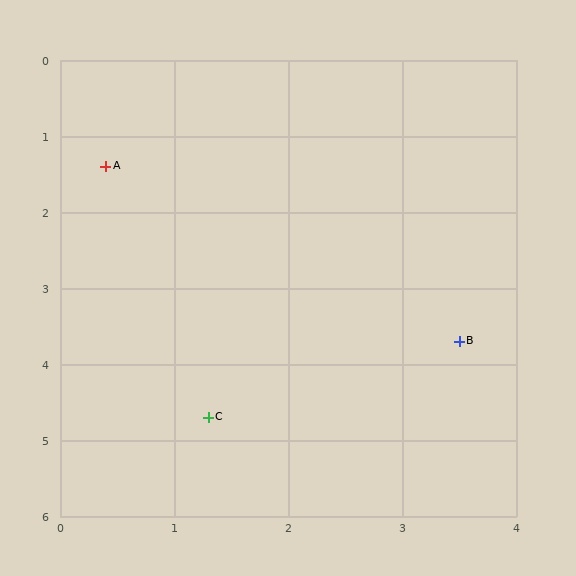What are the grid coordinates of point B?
Point B is at approximately (3.5, 3.7).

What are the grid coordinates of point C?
Point C is at approximately (1.3, 4.7).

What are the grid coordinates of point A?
Point A is at approximately (0.4, 1.4).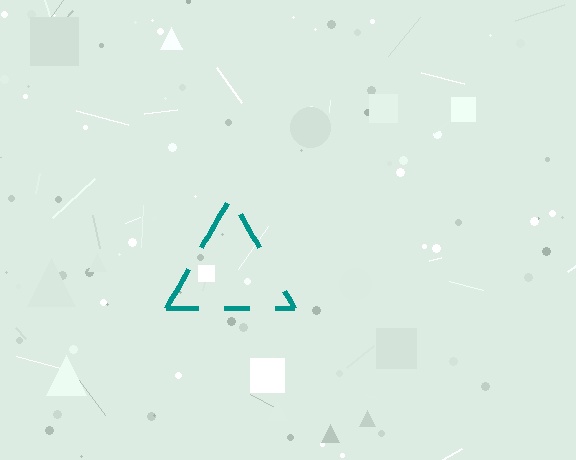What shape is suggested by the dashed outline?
The dashed outline suggests a triangle.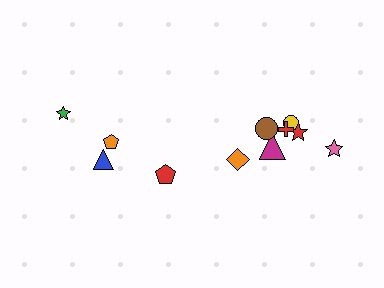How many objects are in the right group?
There are 7 objects.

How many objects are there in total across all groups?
There are 11 objects.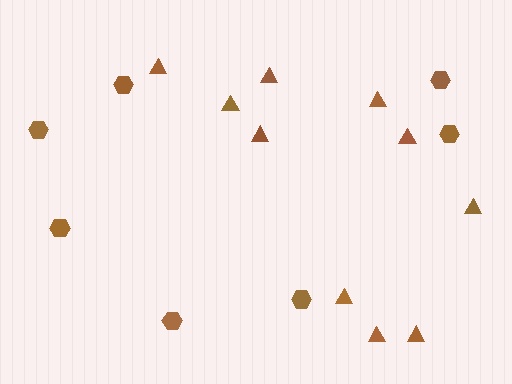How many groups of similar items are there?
There are 2 groups: one group of triangles (10) and one group of hexagons (7).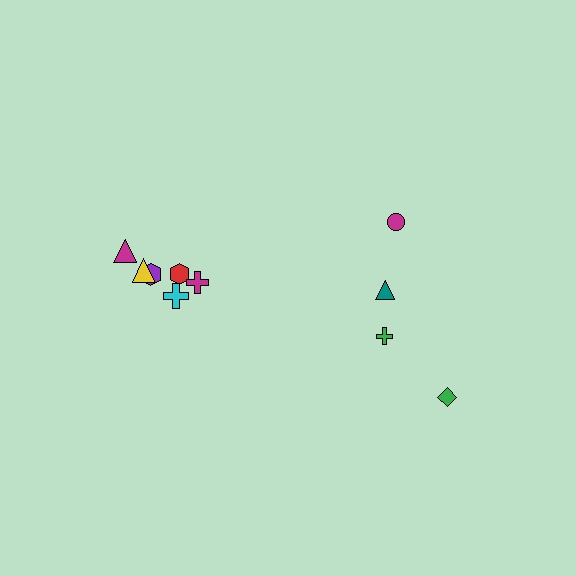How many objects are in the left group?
There are 6 objects.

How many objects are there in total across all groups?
There are 10 objects.